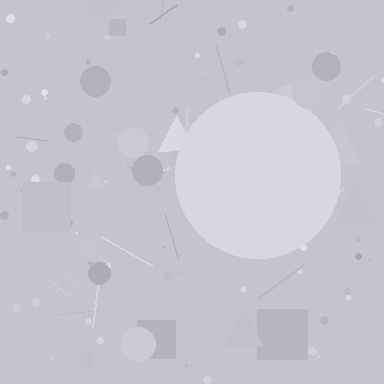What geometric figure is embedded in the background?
A circle is embedded in the background.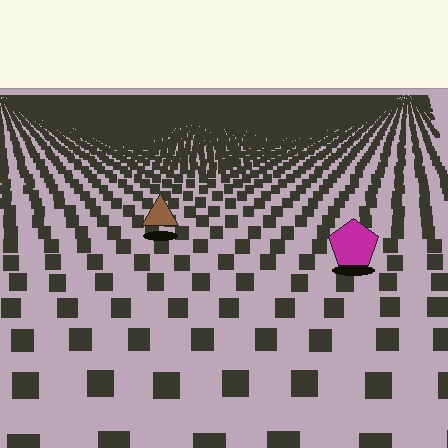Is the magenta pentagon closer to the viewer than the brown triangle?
Yes. The magenta pentagon is closer — you can tell from the texture gradient: the ground texture is coarser near it.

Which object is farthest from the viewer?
The brown triangle is farthest from the viewer. It appears smaller and the ground texture around it is denser.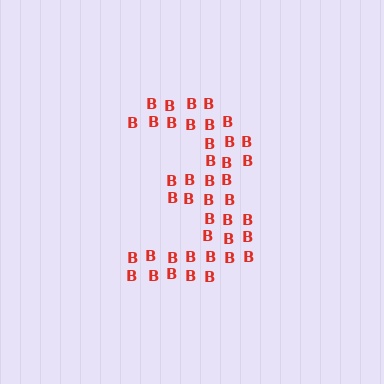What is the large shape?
The large shape is the digit 3.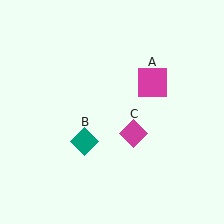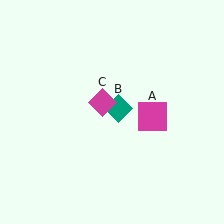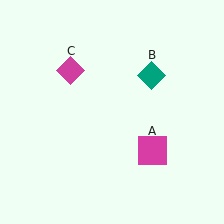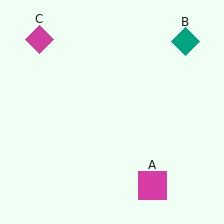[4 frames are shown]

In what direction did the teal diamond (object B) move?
The teal diamond (object B) moved up and to the right.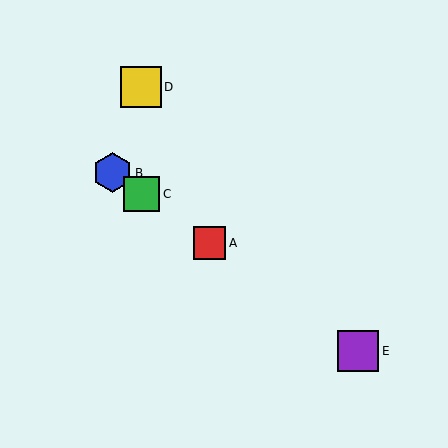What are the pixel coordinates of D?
Object D is at (141, 87).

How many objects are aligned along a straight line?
4 objects (A, B, C, E) are aligned along a straight line.